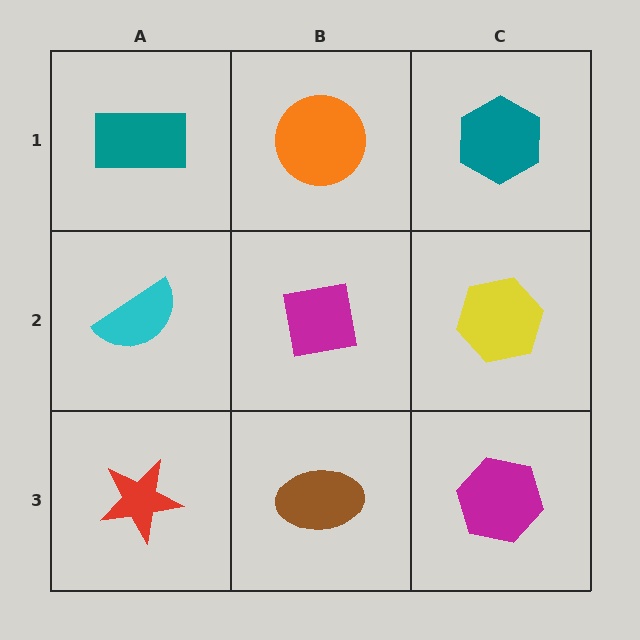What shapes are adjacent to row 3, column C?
A yellow hexagon (row 2, column C), a brown ellipse (row 3, column B).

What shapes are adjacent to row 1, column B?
A magenta square (row 2, column B), a teal rectangle (row 1, column A), a teal hexagon (row 1, column C).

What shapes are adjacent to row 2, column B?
An orange circle (row 1, column B), a brown ellipse (row 3, column B), a cyan semicircle (row 2, column A), a yellow hexagon (row 2, column C).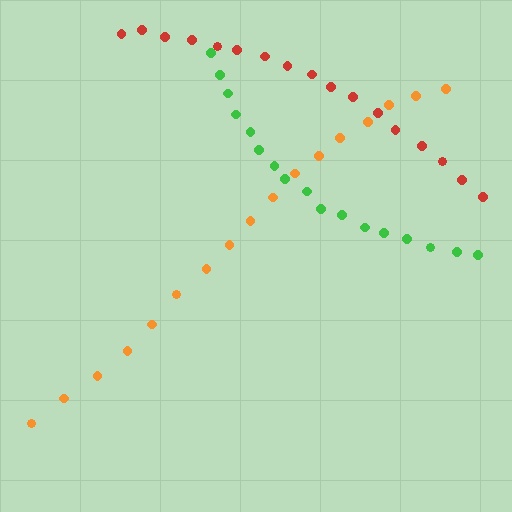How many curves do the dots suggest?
There are 3 distinct paths.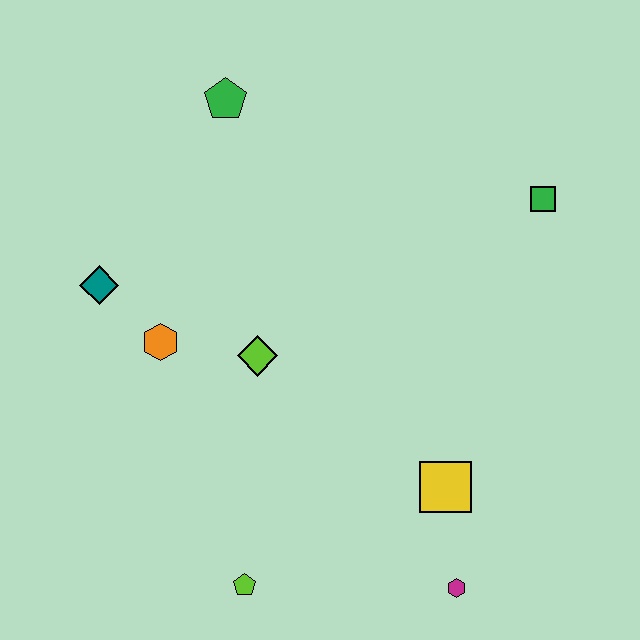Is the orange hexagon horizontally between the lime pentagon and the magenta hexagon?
No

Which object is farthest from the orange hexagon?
The green square is farthest from the orange hexagon.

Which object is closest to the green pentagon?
The teal diamond is closest to the green pentagon.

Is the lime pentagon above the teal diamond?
No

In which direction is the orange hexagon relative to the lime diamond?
The orange hexagon is to the left of the lime diamond.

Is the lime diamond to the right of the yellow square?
No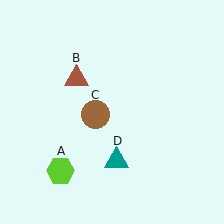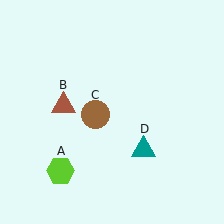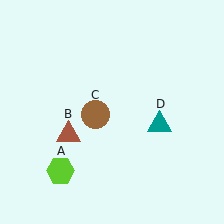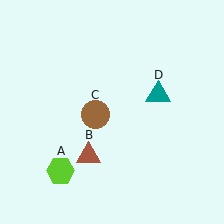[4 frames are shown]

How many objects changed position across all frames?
2 objects changed position: brown triangle (object B), teal triangle (object D).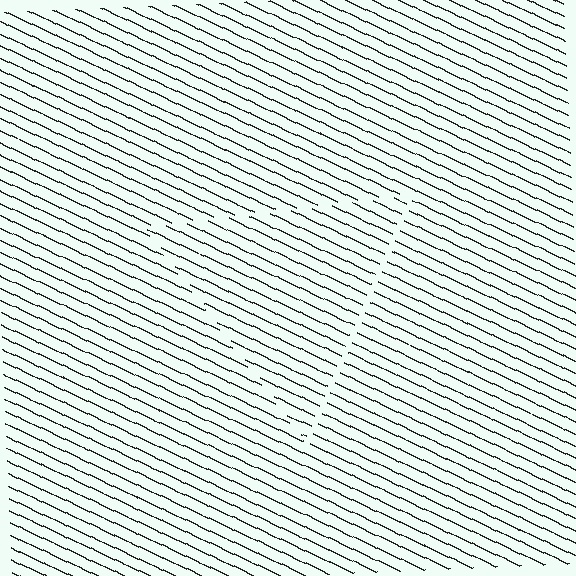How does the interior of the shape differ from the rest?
The interior of the shape contains the same grating, shifted by half a period — the contour is defined by the phase discontinuity where line-ends from the inner and outer gratings abut.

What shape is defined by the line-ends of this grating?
An illusory triangle. The interior of the shape contains the same grating, shifted by half a period — the contour is defined by the phase discontinuity where line-ends from the inner and outer gratings abut.